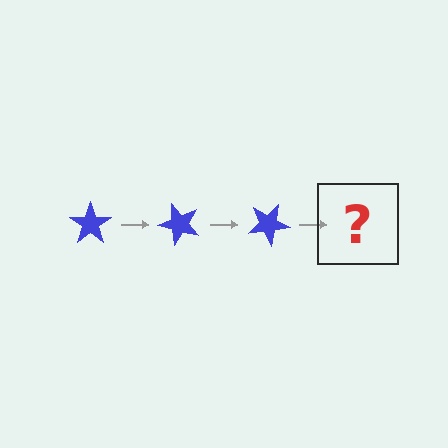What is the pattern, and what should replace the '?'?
The pattern is that the star rotates 50 degrees each step. The '?' should be a blue star rotated 150 degrees.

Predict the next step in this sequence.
The next step is a blue star rotated 150 degrees.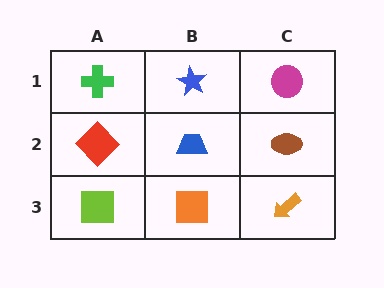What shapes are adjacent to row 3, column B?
A blue trapezoid (row 2, column B), a lime square (row 3, column A), an orange arrow (row 3, column C).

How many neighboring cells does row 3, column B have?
3.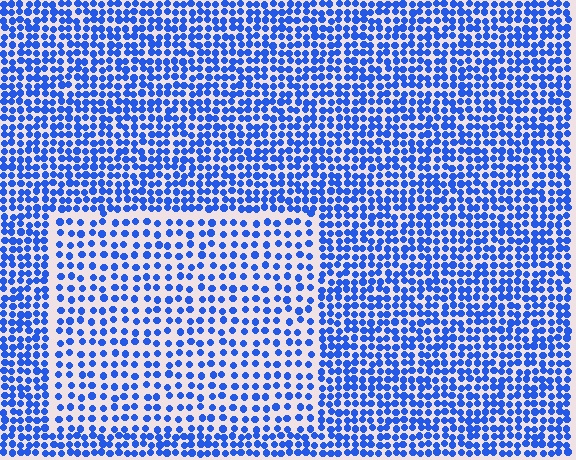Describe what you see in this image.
The image contains small blue elements arranged at two different densities. A rectangle-shaped region is visible where the elements are less densely packed than the surrounding area.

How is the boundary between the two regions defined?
The boundary is defined by a change in element density (approximately 1.8x ratio). All elements are the same color, size, and shape.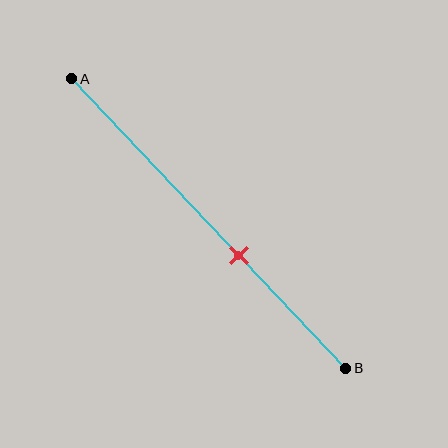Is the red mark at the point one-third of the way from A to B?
No, the mark is at about 60% from A, not at the 33% one-third point.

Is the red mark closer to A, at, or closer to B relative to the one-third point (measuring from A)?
The red mark is closer to point B than the one-third point of segment AB.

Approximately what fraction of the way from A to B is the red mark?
The red mark is approximately 60% of the way from A to B.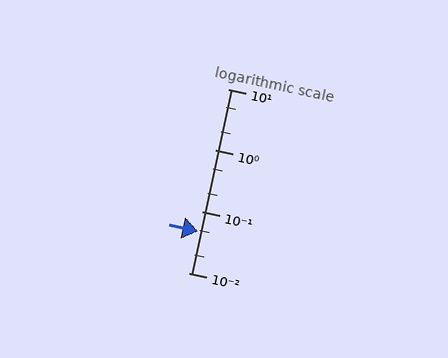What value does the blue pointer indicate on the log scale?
The pointer indicates approximately 0.047.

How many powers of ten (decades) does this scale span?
The scale spans 3 decades, from 0.01 to 10.